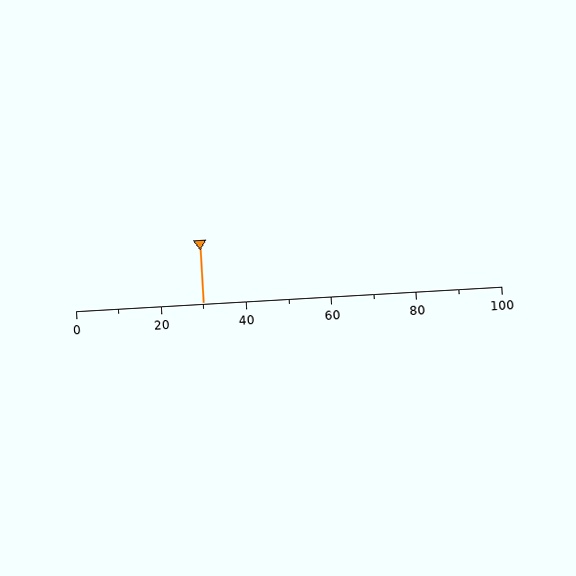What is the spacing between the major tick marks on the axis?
The major ticks are spaced 20 apart.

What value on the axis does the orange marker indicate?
The marker indicates approximately 30.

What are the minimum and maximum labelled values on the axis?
The axis runs from 0 to 100.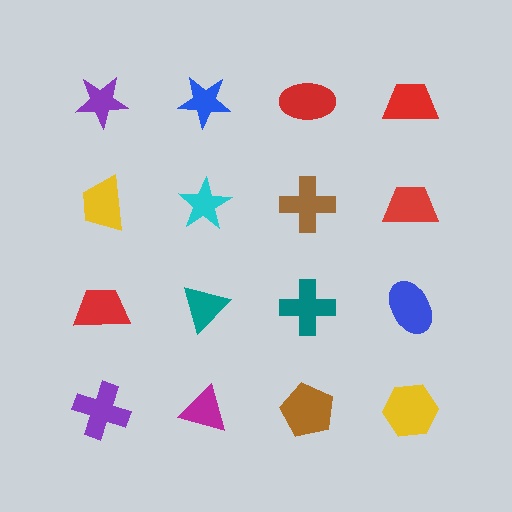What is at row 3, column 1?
A red trapezoid.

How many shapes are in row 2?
4 shapes.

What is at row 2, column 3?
A brown cross.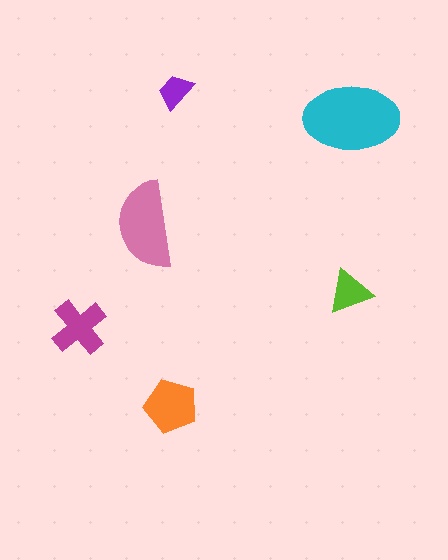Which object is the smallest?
The purple trapezoid.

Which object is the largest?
The cyan ellipse.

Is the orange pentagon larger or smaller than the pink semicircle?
Smaller.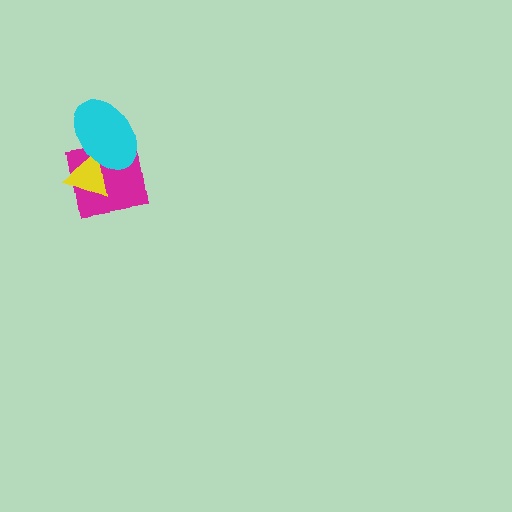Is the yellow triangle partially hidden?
Yes, it is partially covered by another shape.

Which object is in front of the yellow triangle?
The cyan ellipse is in front of the yellow triangle.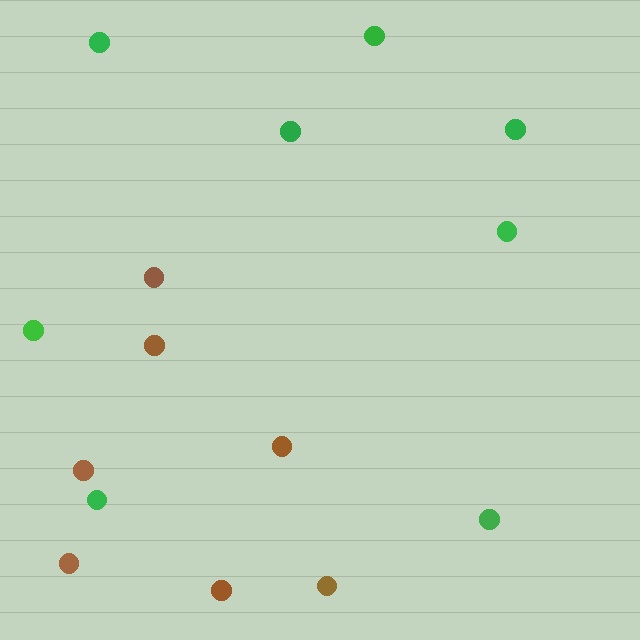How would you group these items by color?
There are 2 groups: one group of green circles (8) and one group of brown circles (7).